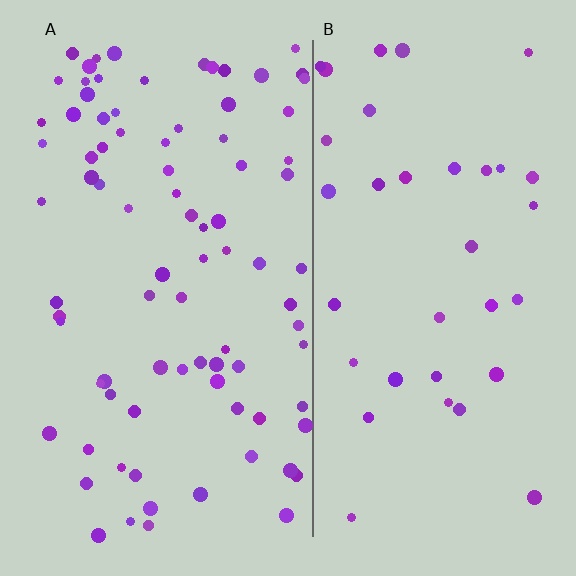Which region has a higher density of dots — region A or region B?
A (the left).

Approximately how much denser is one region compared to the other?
Approximately 2.3× — region A over region B.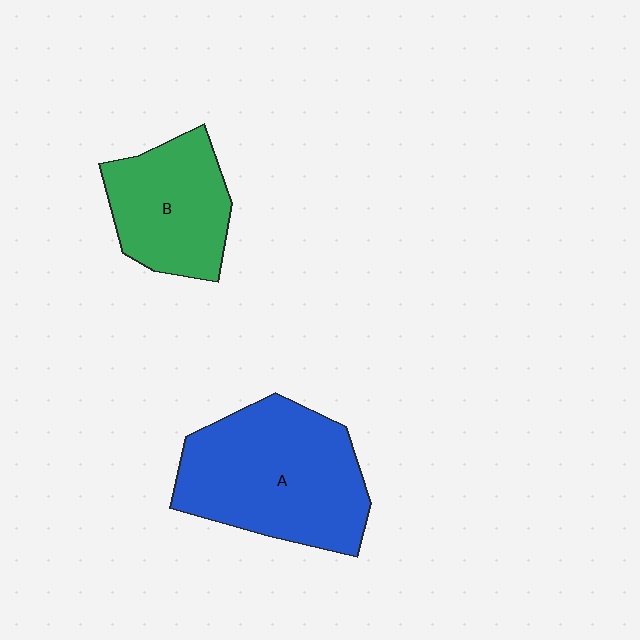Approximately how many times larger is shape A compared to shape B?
Approximately 1.6 times.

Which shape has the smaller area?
Shape B (green).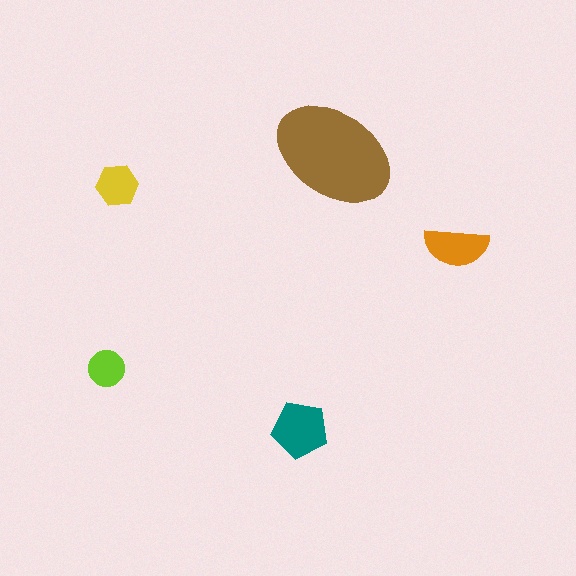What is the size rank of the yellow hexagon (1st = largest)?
4th.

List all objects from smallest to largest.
The lime circle, the yellow hexagon, the orange semicircle, the teal pentagon, the brown ellipse.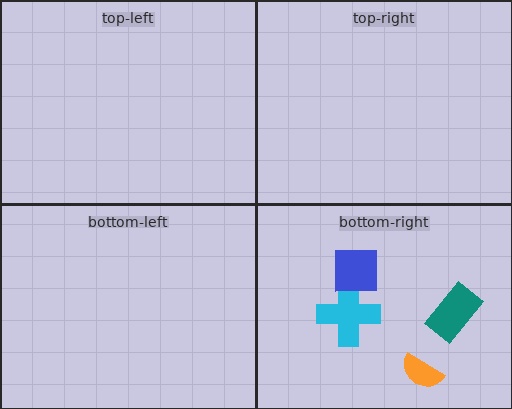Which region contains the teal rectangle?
The bottom-right region.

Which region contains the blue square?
The bottom-right region.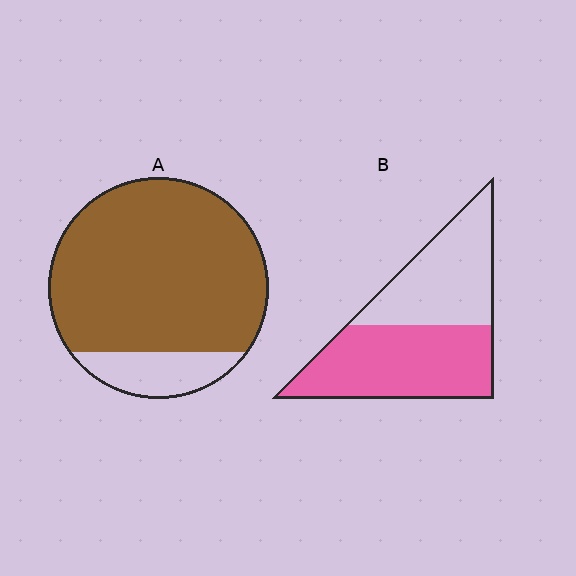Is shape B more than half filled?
Yes.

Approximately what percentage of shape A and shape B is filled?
A is approximately 85% and B is approximately 55%.